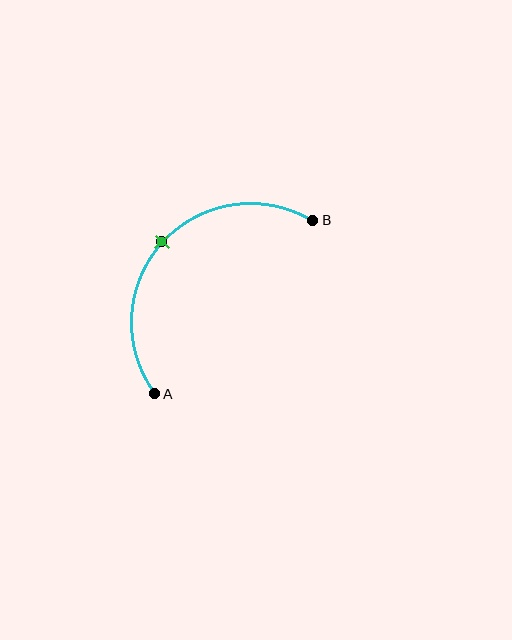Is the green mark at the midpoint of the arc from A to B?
Yes. The green mark lies on the arc at equal arc-length from both A and B — it is the arc midpoint.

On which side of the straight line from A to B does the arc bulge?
The arc bulges above and to the left of the straight line connecting A and B.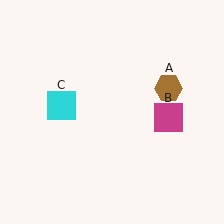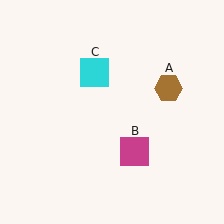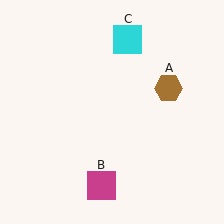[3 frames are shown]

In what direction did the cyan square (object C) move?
The cyan square (object C) moved up and to the right.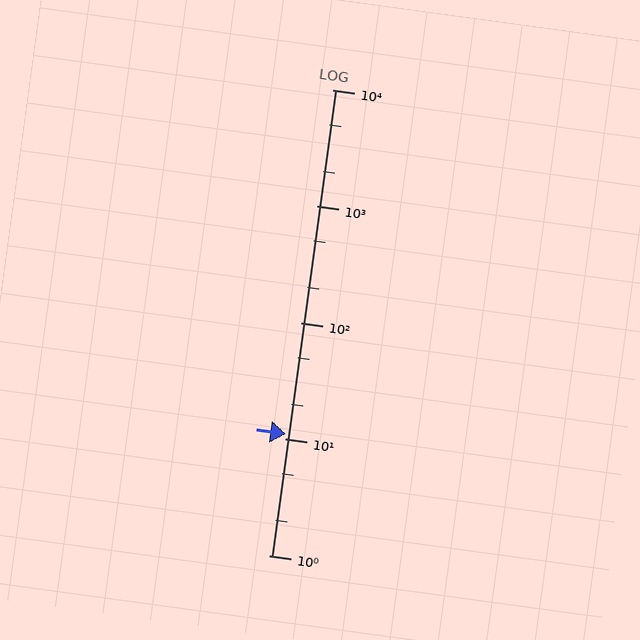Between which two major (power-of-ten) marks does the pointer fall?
The pointer is between 10 and 100.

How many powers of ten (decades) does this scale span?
The scale spans 4 decades, from 1 to 10000.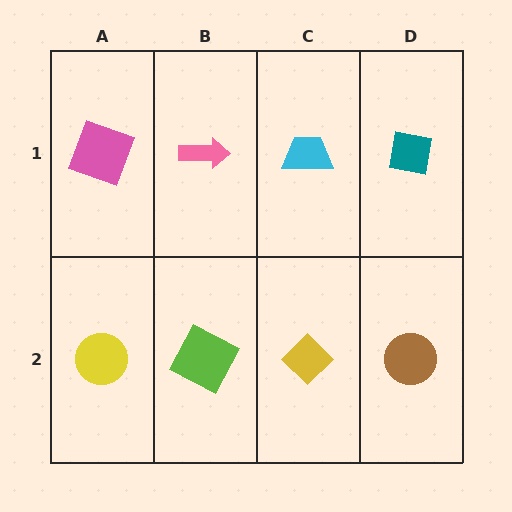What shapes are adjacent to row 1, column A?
A yellow circle (row 2, column A), a pink arrow (row 1, column B).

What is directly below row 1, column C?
A yellow diamond.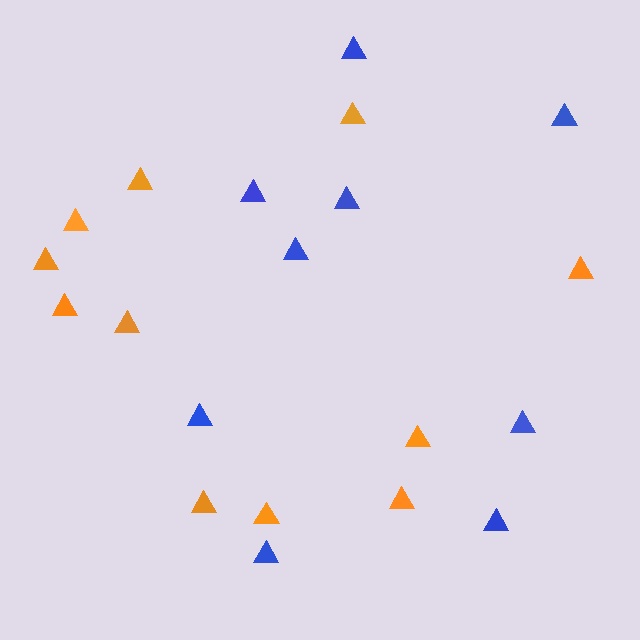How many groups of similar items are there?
There are 2 groups: one group of orange triangles (11) and one group of blue triangles (9).